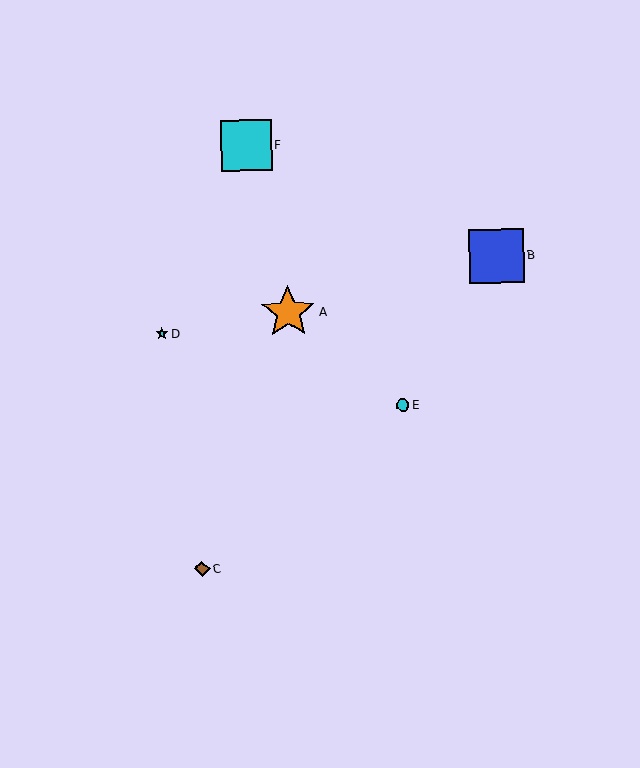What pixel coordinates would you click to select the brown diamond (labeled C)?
Click at (202, 569) to select the brown diamond C.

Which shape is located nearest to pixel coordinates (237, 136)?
The cyan square (labeled F) at (246, 145) is nearest to that location.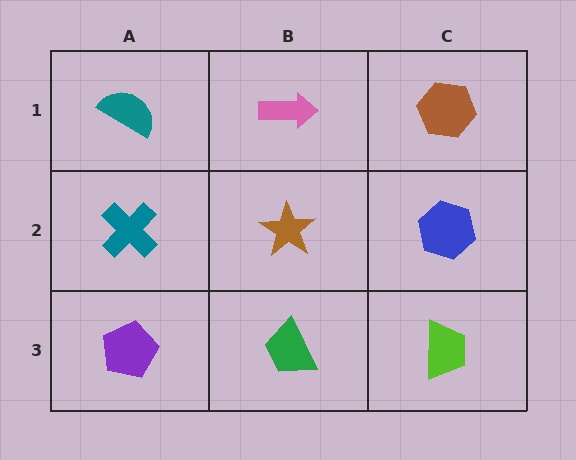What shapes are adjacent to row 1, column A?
A teal cross (row 2, column A), a pink arrow (row 1, column B).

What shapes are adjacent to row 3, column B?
A brown star (row 2, column B), a purple pentagon (row 3, column A), a lime trapezoid (row 3, column C).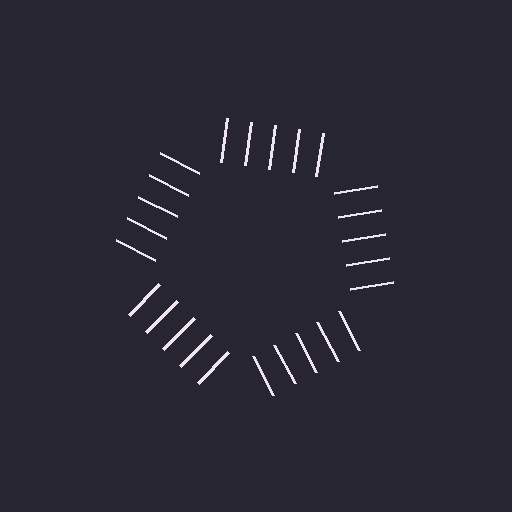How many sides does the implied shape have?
5 sides — the line-ends trace a pentagon.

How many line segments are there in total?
25 — 5 along each of the 5 edges.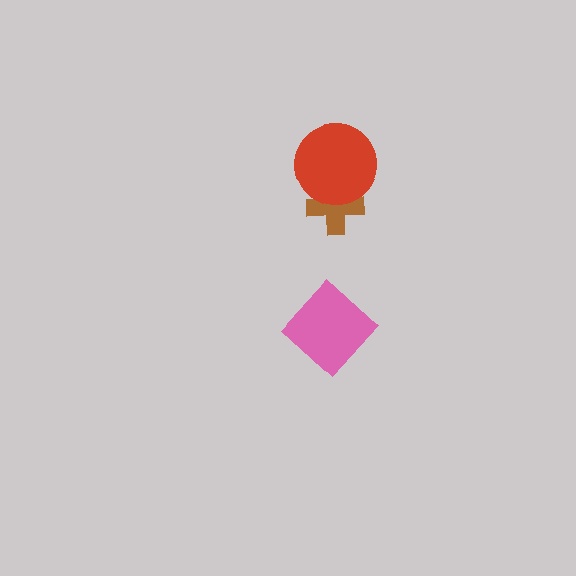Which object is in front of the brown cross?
The red circle is in front of the brown cross.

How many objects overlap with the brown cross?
1 object overlaps with the brown cross.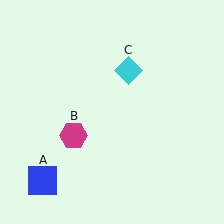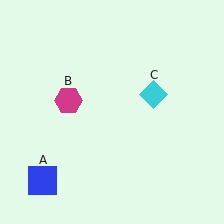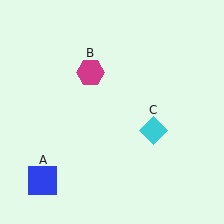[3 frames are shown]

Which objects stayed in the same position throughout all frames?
Blue square (object A) remained stationary.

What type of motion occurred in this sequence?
The magenta hexagon (object B), cyan diamond (object C) rotated clockwise around the center of the scene.